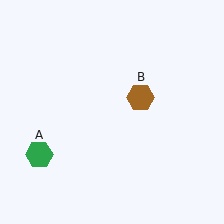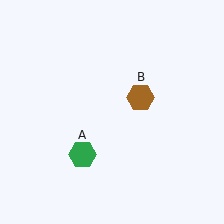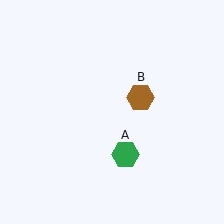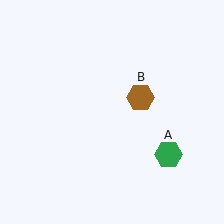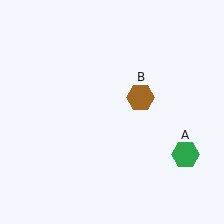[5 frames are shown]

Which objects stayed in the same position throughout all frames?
Brown hexagon (object B) remained stationary.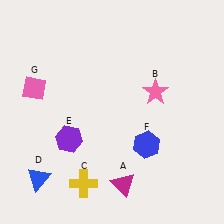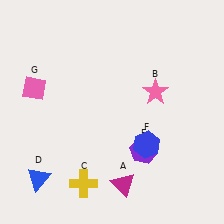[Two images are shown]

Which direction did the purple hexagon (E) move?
The purple hexagon (E) moved right.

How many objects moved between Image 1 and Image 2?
1 object moved between the two images.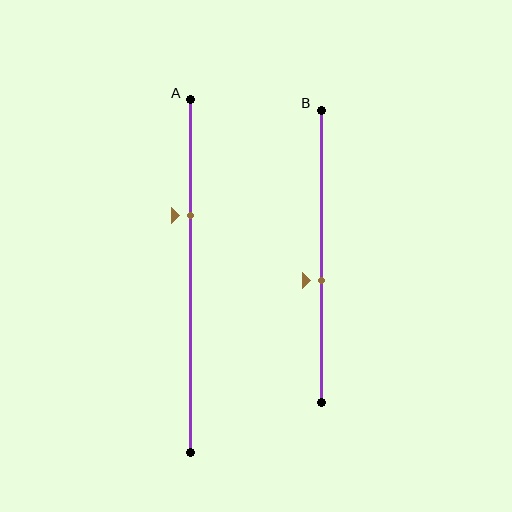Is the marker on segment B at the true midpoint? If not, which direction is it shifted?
No, the marker on segment B is shifted downward by about 8% of the segment length.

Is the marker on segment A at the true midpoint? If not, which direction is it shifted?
No, the marker on segment A is shifted upward by about 17% of the segment length.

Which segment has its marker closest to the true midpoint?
Segment B has its marker closest to the true midpoint.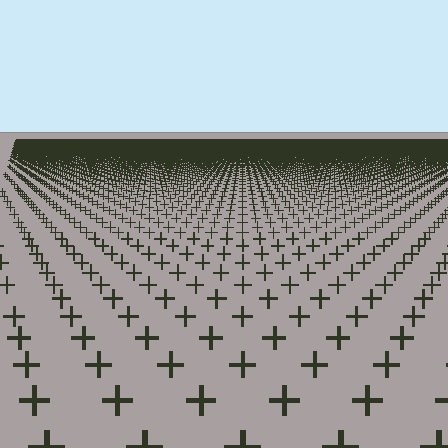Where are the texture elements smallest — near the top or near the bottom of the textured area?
Near the top.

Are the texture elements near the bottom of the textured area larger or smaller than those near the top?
Larger. Near the bottom, elements are closer to the viewer and appear at a bigger on-screen size.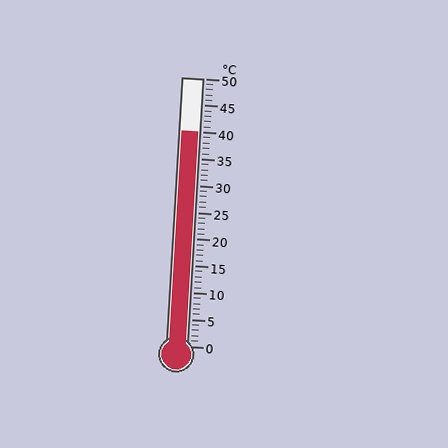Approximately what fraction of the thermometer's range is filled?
The thermometer is filled to approximately 80% of its range.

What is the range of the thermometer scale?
The thermometer scale ranges from 0°C to 50°C.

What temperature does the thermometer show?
The thermometer shows approximately 40°C.